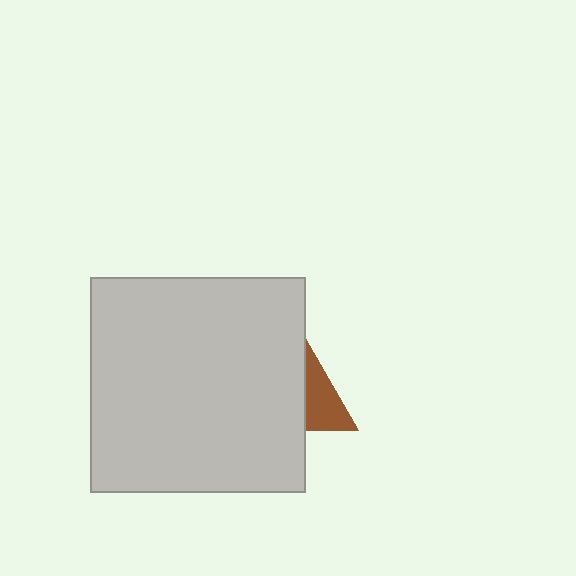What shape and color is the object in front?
The object in front is a light gray square.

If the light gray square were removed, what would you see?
You would see the complete brown triangle.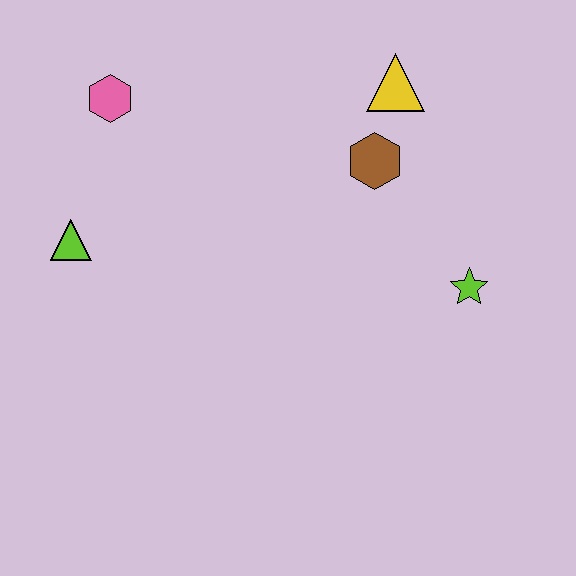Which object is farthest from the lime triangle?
The lime star is farthest from the lime triangle.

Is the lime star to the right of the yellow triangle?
Yes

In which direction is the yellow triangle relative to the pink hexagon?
The yellow triangle is to the right of the pink hexagon.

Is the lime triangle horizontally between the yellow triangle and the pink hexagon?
No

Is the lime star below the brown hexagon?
Yes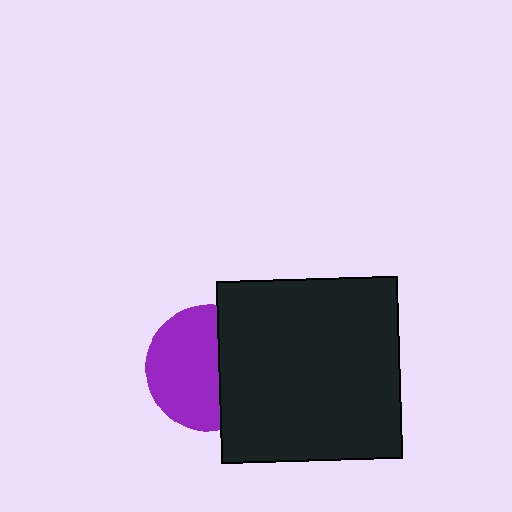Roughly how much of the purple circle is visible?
About half of it is visible (roughly 60%).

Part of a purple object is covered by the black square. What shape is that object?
It is a circle.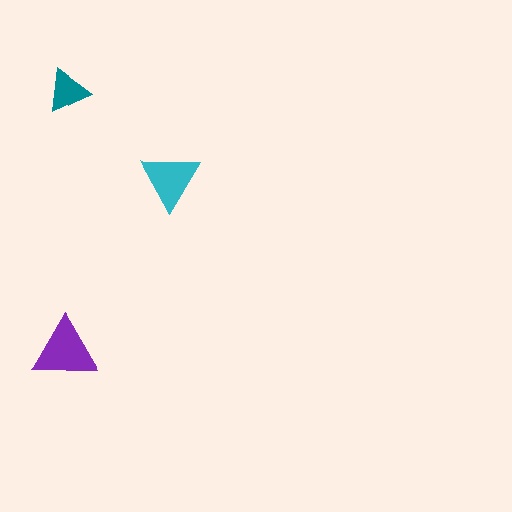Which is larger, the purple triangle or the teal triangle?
The purple one.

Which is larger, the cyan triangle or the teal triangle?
The cyan one.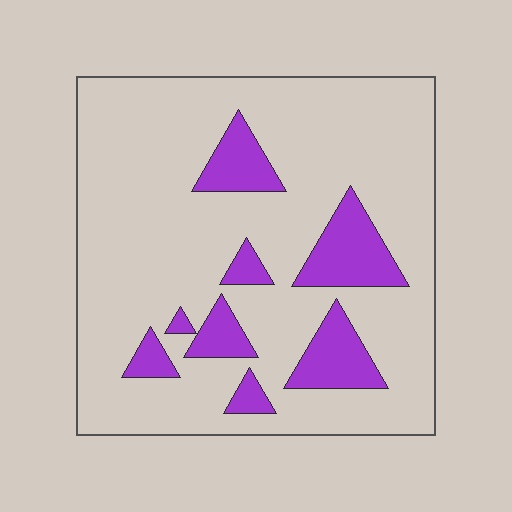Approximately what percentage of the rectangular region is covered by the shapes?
Approximately 15%.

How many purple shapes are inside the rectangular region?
8.